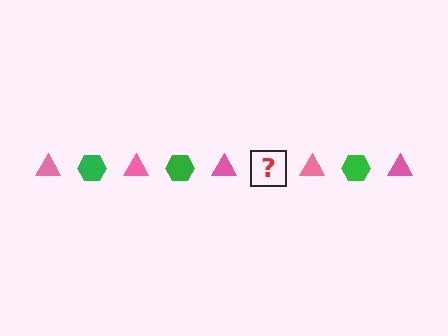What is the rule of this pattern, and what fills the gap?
The rule is that the pattern alternates between pink triangle and green hexagon. The gap should be filled with a green hexagon.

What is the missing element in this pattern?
The missing element is a green hexagon.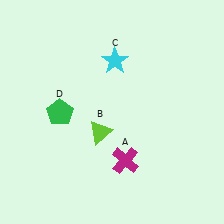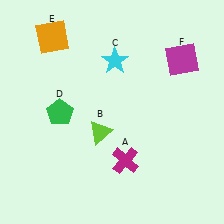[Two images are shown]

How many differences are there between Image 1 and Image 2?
There are 2 differences between the two images.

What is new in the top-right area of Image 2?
A magenta square (F) was added in the top-right area of Image 2.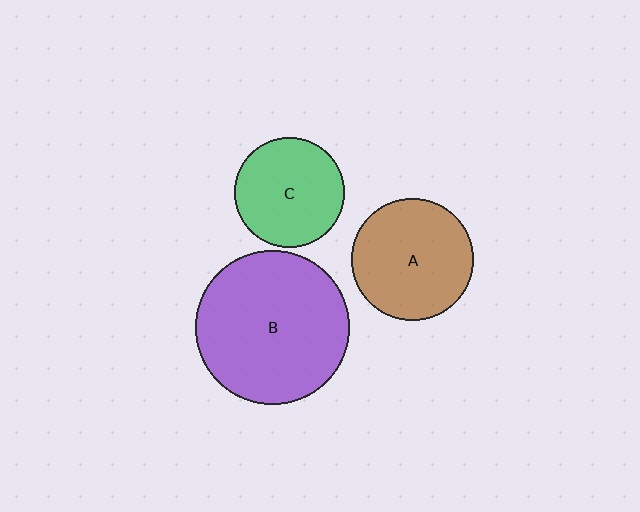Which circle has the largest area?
Circle B (purple).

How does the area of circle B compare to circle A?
Approximately 1.6 times.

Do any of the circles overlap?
No, none of the circles overlap.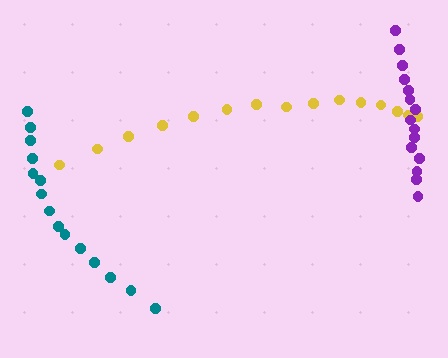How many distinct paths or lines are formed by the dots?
There are 3 distinct paths.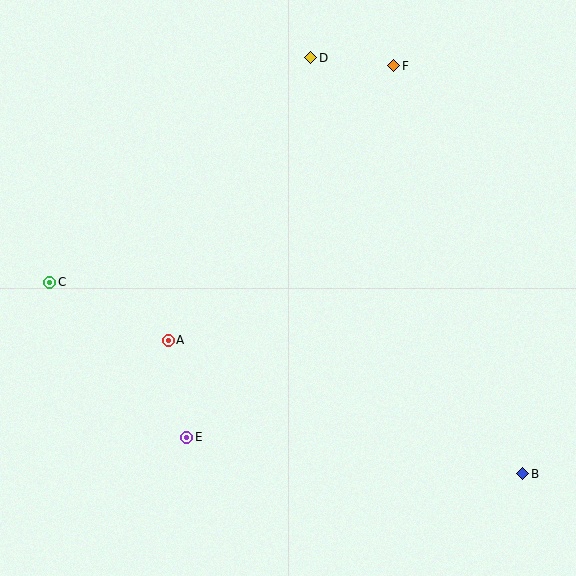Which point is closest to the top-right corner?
Point F is closest to the top-right corner.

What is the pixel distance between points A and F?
The distance between A and F is 355 pixels.